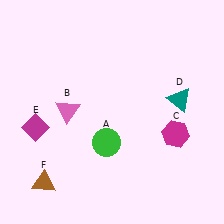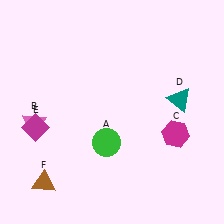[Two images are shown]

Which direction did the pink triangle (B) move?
The pink triangle (B) moved left.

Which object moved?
The pink triangle (B) moved left.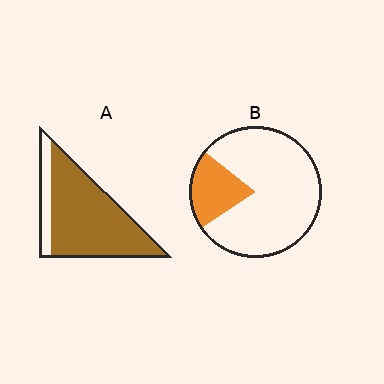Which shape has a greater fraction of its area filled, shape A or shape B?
Shape A.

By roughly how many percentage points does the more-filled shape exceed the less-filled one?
By roughly 65 percentage points (A over B).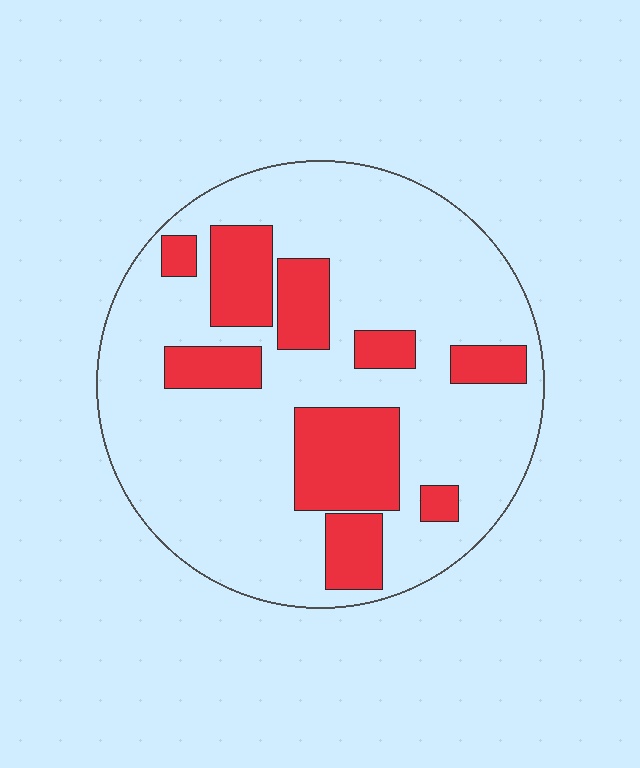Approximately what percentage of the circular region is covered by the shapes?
Approximately 25%.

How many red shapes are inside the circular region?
9.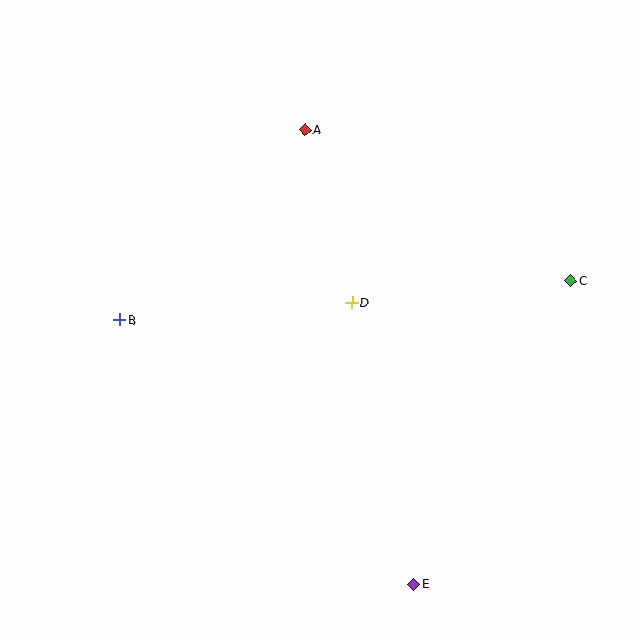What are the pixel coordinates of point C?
Point C is at (571, 280).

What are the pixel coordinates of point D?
Point D is at (352, 303).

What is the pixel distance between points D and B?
The distance between D and B is 233 pixels.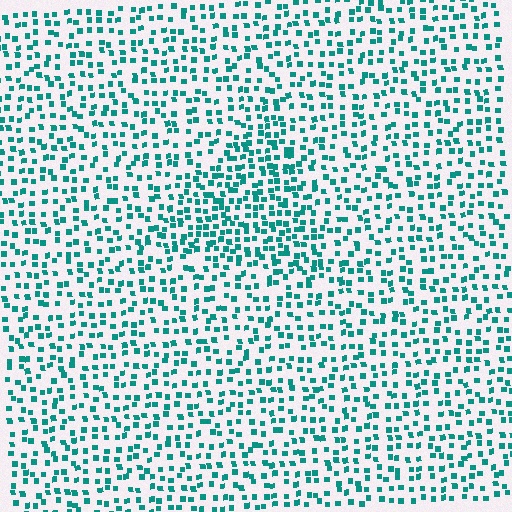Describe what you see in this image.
The image contains small teal elements arranged at two different densities. A triangle-shaped region is visible where the elements are more densely packed than the surrounding area.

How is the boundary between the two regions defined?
The boundary is defined by a change in element density (approximately 1.6x ratio). All elements are the same color, size, and shape.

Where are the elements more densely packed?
The elements are more densely packed inside the triangle boundary.